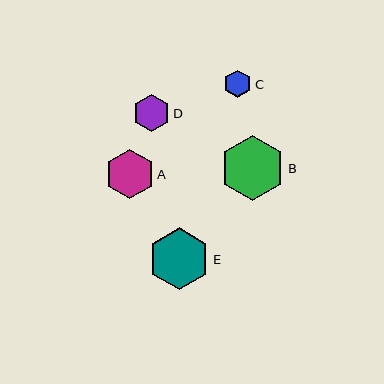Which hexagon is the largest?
Hexagon B is the largest with a size of approximately 65 pixels.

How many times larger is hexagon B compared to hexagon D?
Hexagon B is approximately 1.8 times the size of hexagon D.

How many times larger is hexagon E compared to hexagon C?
Hexagon E is approximately 2.2 times the size of hexagon C.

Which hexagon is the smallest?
Hexagon C is the smallest with a size of approximately 28 pixels.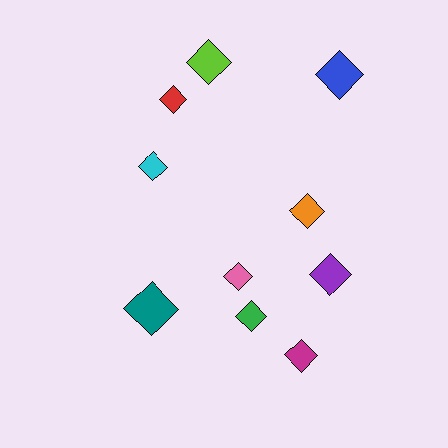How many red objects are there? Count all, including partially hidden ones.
There is 1 red object.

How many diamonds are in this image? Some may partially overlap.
There are 10 diamonds.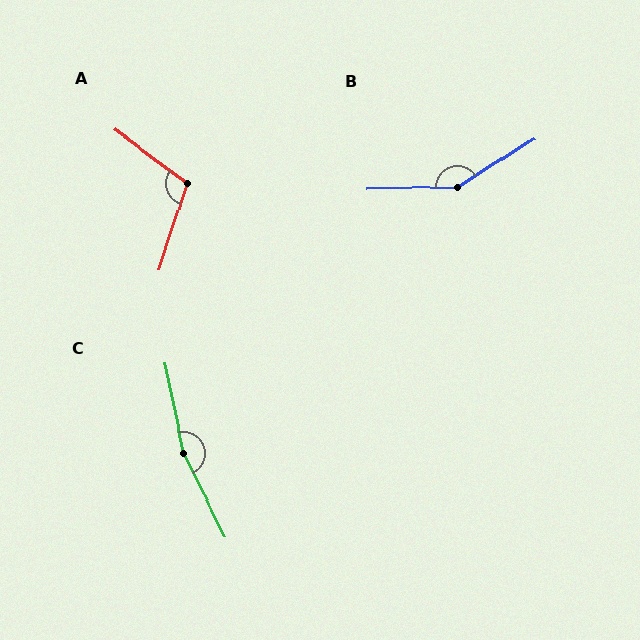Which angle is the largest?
C, at approximately 165 degrees.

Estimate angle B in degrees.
Approximately 149 degrees.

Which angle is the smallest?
A, at approximately 108 degrees.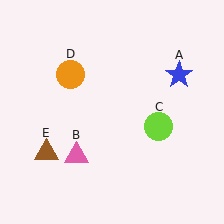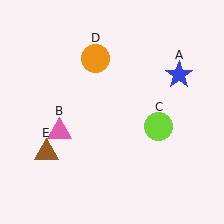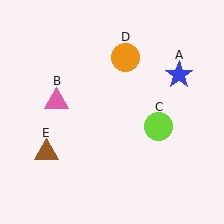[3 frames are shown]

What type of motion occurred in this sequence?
The pink triangle (object B), orange circle (object D) rotated clockwise around the center of the scene.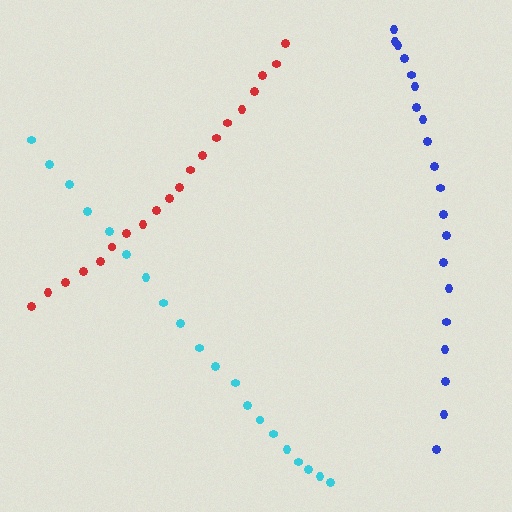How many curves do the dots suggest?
There are 3 distinct paths.